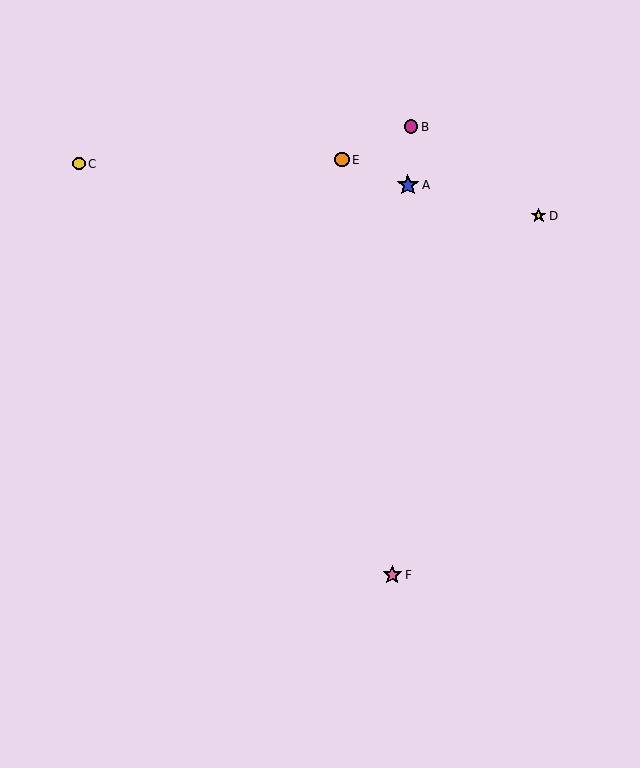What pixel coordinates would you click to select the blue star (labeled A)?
Click at (408, 185) to select the blue star A.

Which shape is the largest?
The blue star (labeled A) is the largest.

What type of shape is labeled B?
Shape B is a magenta circle.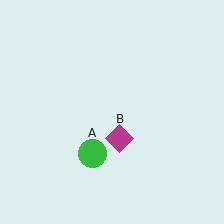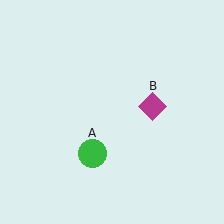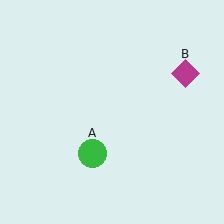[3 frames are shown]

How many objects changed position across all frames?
1 object changed position: magenta diamond (object B).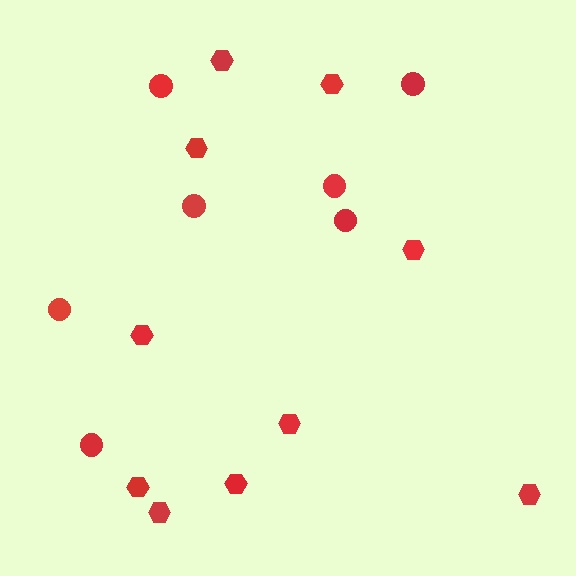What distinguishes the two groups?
There are 2 groups: one group of circles (7) and one group of hexagons (10).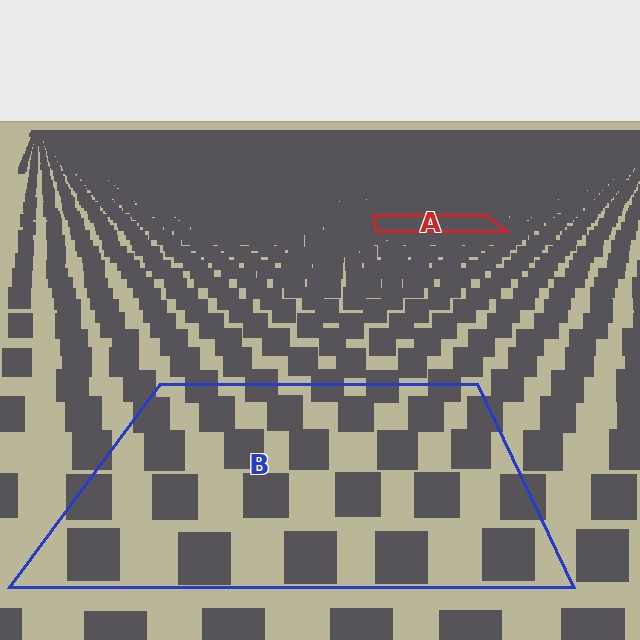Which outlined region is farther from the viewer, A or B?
Region A is farther from the viewer — the texture elements inside it appear smaller and more densely packed.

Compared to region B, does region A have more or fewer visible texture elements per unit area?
Region A has more texture elements per unit area — they are packed more densely because it is farther away.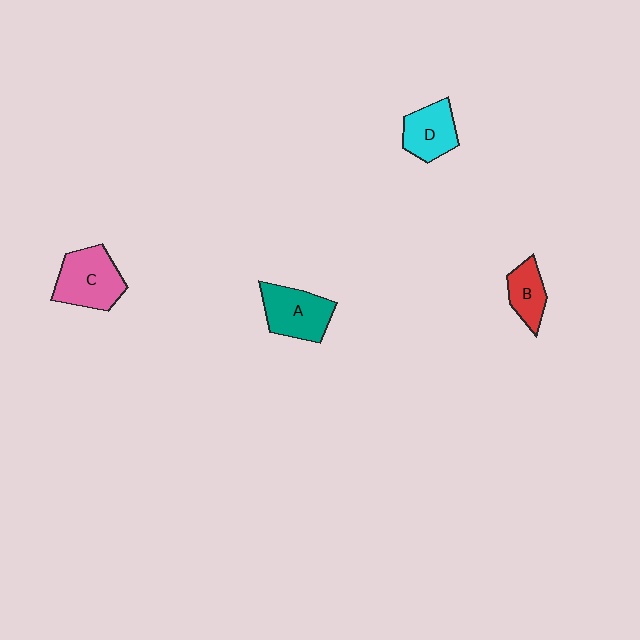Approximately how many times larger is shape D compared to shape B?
Approximately 1.3 times.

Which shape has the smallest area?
Shape B (red).